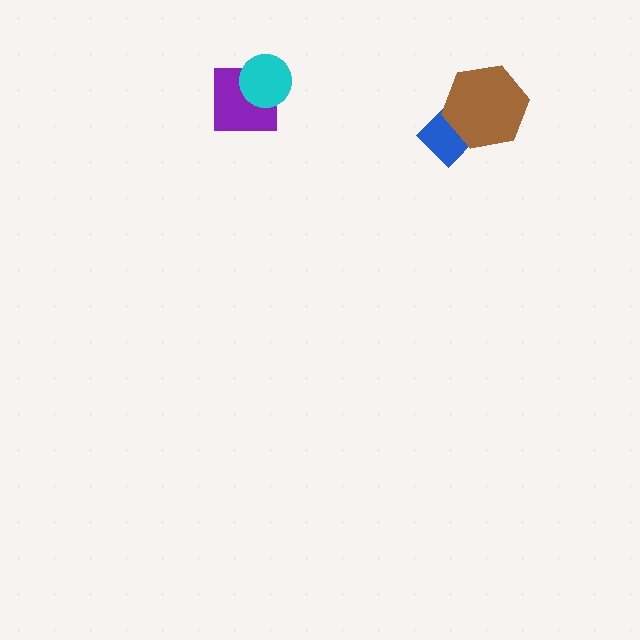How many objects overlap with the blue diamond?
1 object overlaps with the blue diamond.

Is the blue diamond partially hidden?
Yes, it is partially covered by another shape.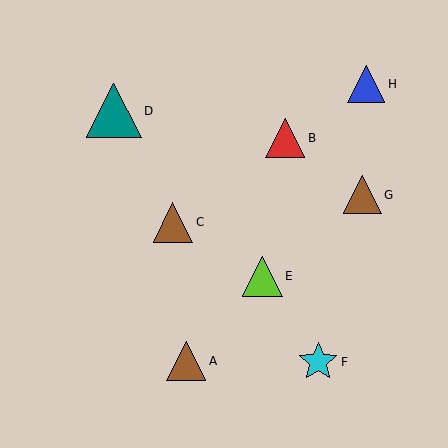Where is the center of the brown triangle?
The center of the brown triangle is at (186, 361).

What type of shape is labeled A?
Shape A is a brown triangle.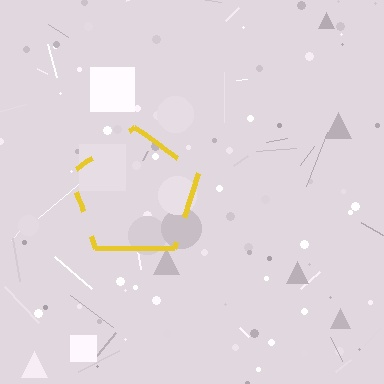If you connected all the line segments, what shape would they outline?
They would outline a pentagon.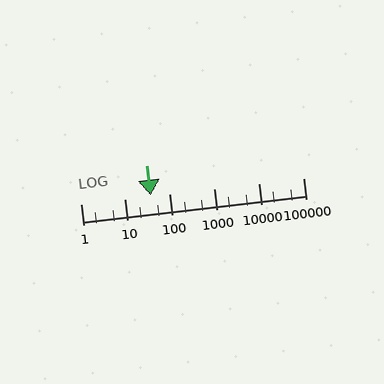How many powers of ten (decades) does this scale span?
The scale spans 5 decades, from 1 to 100000.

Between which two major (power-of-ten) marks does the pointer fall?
The pointer is between 10 and 100.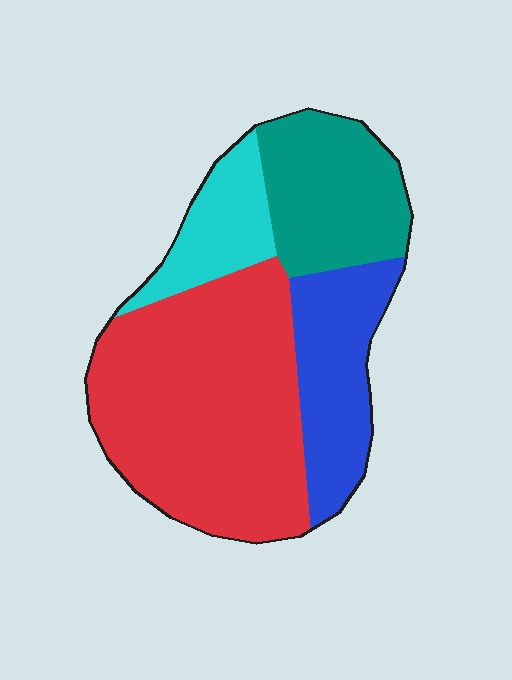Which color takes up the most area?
Red, at roughly 50%.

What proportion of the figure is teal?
Teal covers roughly 20% of the figure.